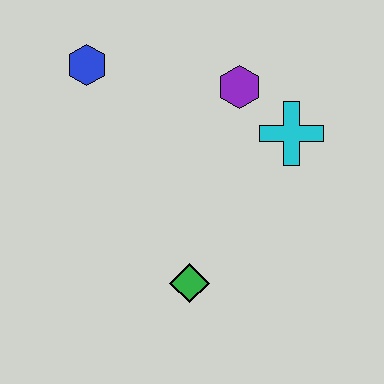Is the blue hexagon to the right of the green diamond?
No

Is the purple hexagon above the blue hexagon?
No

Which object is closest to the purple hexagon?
The cyan cross is closest to the purple hexagon.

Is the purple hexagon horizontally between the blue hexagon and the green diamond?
No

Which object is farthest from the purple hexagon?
The green diamond is farthest from the purple hexagon.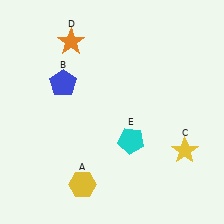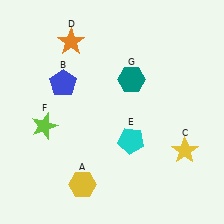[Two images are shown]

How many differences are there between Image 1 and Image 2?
There are 2 differences between the two images.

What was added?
A lime star (F), a teal hexagon (G) were added in Image 2.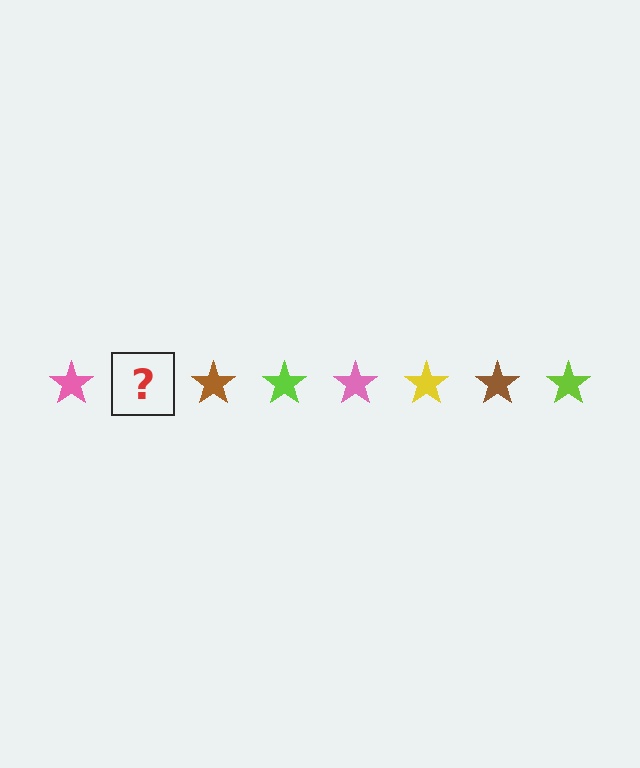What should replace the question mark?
The question mark should be replaced with a yellow star.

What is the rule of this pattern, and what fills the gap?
The rule is that the pattern cycles through pink, yellow, brown, lime stars. The gap should be filled with a yellow star.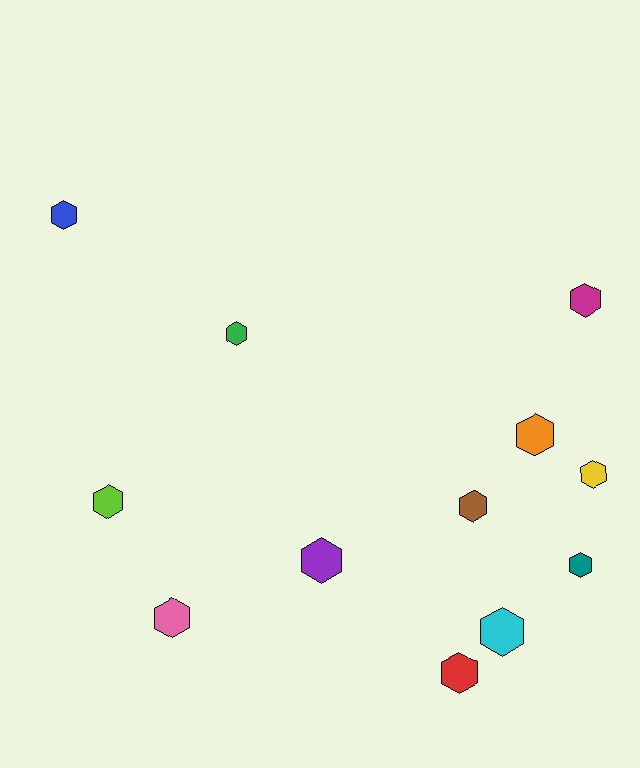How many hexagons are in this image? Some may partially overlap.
There are 12 hexagons.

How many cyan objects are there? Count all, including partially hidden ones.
There is 1 cyan object.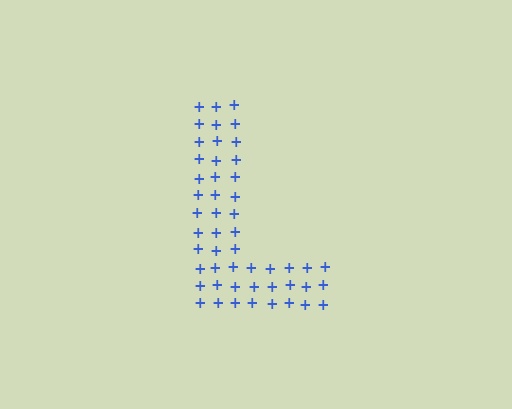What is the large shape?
The large shape is the letter L.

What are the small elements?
The small elements are plus signs.